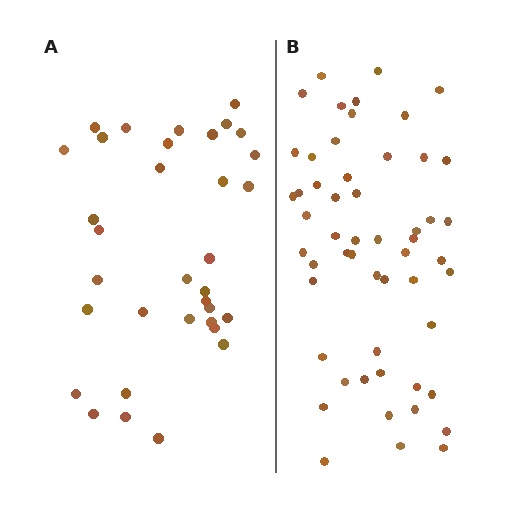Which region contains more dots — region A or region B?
Region B (the right region) has more dots.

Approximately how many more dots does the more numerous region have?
Region B has approximately 20 more dots than region A.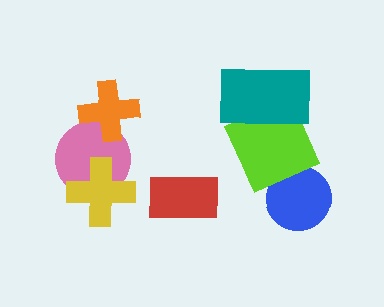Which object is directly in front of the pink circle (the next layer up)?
The yellow cross is directly in front of the pink circle.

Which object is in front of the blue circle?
The lime square is in front of the blue circle.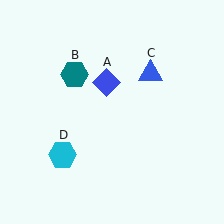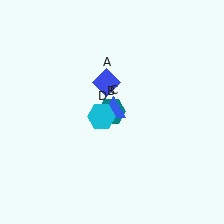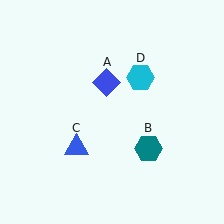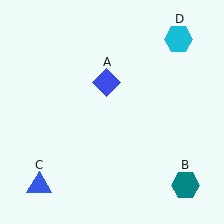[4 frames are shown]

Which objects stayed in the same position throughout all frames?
Blue diamond (object A) remained stationary.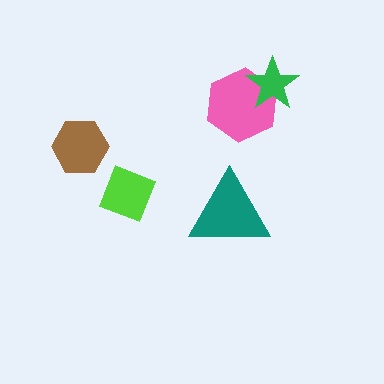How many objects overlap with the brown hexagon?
0 objects overlap with the brown hexagon.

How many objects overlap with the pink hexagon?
1 object overlaps with the pink hexagon.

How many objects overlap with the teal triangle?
0 objects overlap with the teal triangle.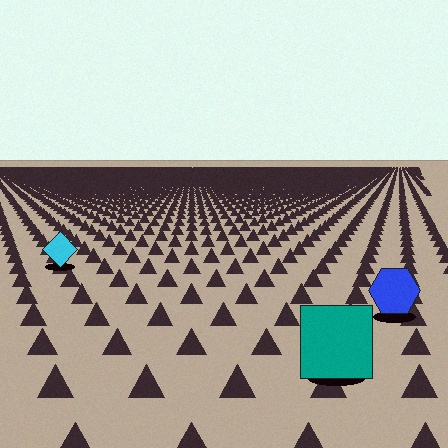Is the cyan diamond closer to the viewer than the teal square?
No. The teal square is closer — you can tell from the texture gradient: the ground texture is coarser near it.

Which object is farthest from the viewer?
The cyan diamond is farthest from the viewer. It appears smaller and the ground texture around it is denser.